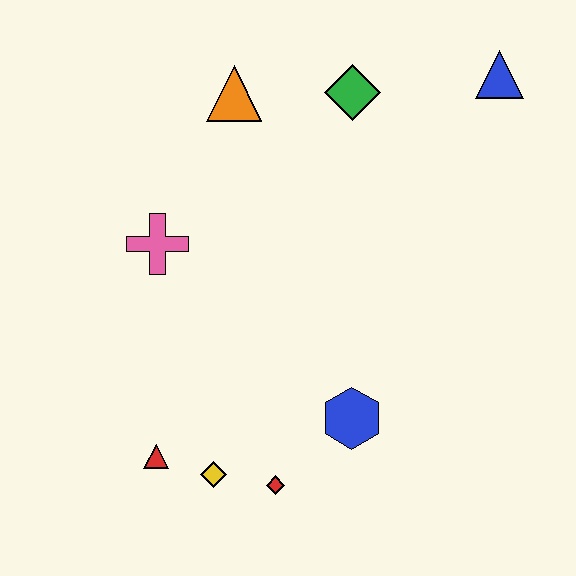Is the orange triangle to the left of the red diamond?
Yes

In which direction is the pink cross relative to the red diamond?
The pink cross is above the red diamond.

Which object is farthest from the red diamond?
The blue triangle is farthest from the red diamond.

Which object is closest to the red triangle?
The yellow diamond is closest to the red triangle.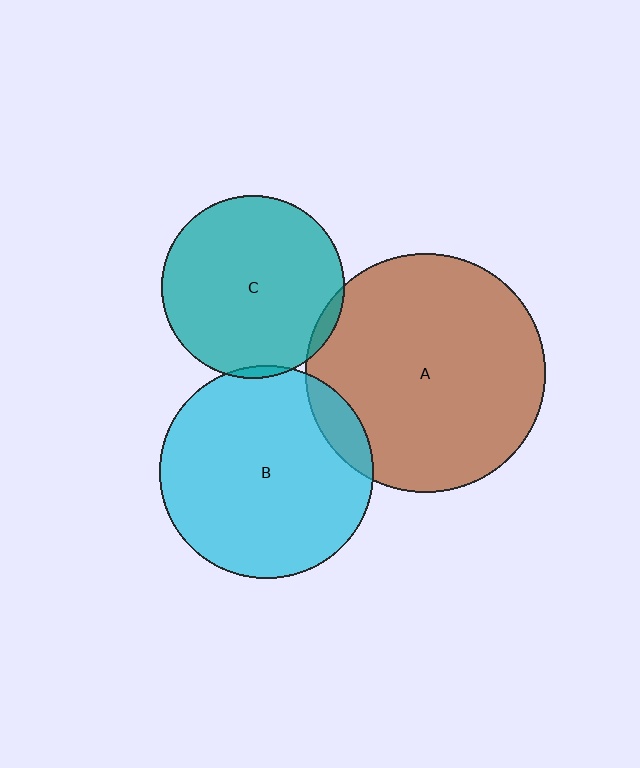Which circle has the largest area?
Circle A (brown).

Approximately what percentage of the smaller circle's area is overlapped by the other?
Approximately 5%.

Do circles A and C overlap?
Yes.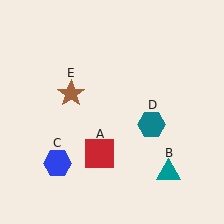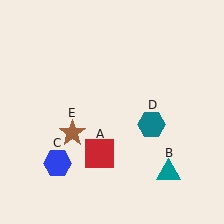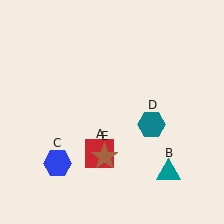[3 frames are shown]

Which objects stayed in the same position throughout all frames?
Red square (object A) and teal triangle (object B) and blue hexagon (object C) and teal hexagon (object D) remained stationary.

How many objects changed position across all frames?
1 object changed position: brown star (object E).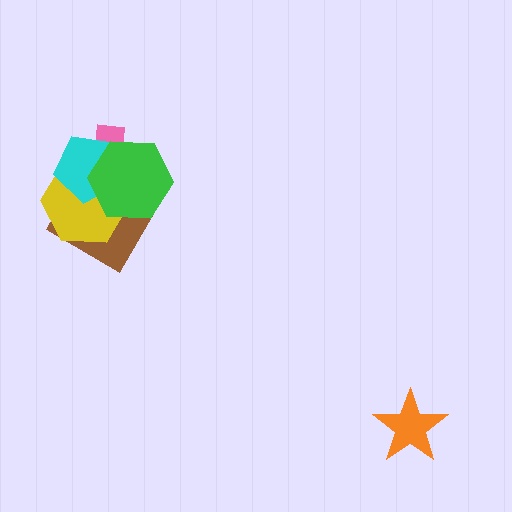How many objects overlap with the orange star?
0 objects overlap with the orange star.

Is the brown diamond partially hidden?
Yes, it is partially covered by another shape.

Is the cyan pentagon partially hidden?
Yes, it is partially covered by another shape.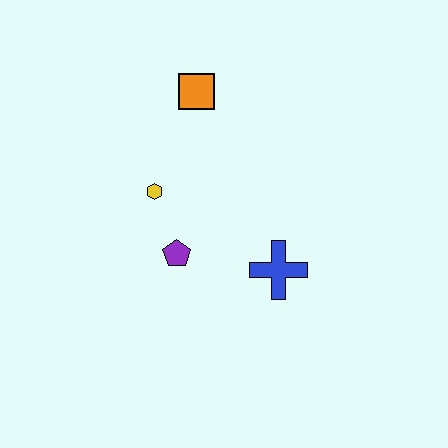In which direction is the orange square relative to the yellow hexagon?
The orange square is above the yellow hexagon.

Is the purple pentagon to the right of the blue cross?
No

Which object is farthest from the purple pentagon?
The orange square is farthest from the purple pentagon.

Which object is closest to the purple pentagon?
The yellow hexagon is closest to the purple pentagon.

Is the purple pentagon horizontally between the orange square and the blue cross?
No